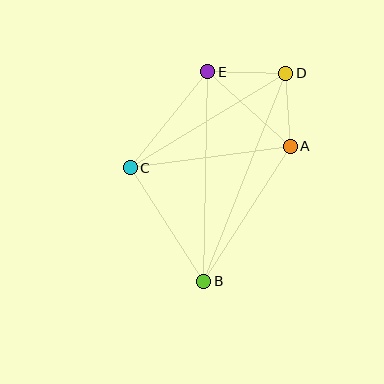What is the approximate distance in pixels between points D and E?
The distance between D and E is approximately 78 pixels.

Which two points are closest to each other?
Points A and D are closest to each other.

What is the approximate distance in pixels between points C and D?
The distance between C and D is approximately 182 pixels.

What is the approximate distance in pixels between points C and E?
The distance between C and E is approximately 123 pixels.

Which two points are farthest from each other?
Points B and D are farthest from each other.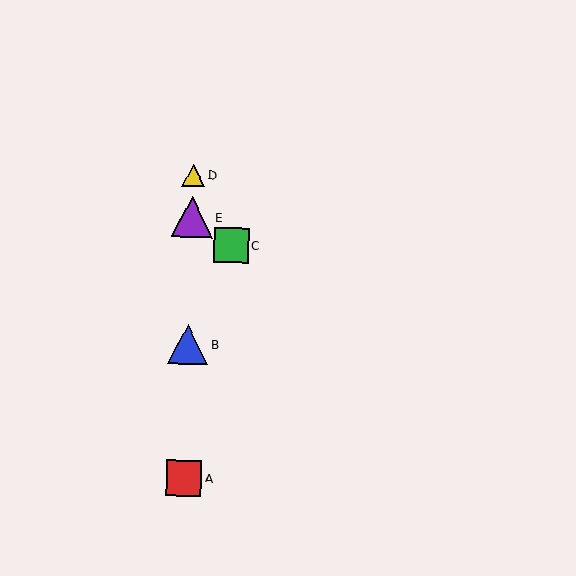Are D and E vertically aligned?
Yes, both are at x≈193.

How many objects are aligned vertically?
4 objects (A, B, D, E) are aligned vertically.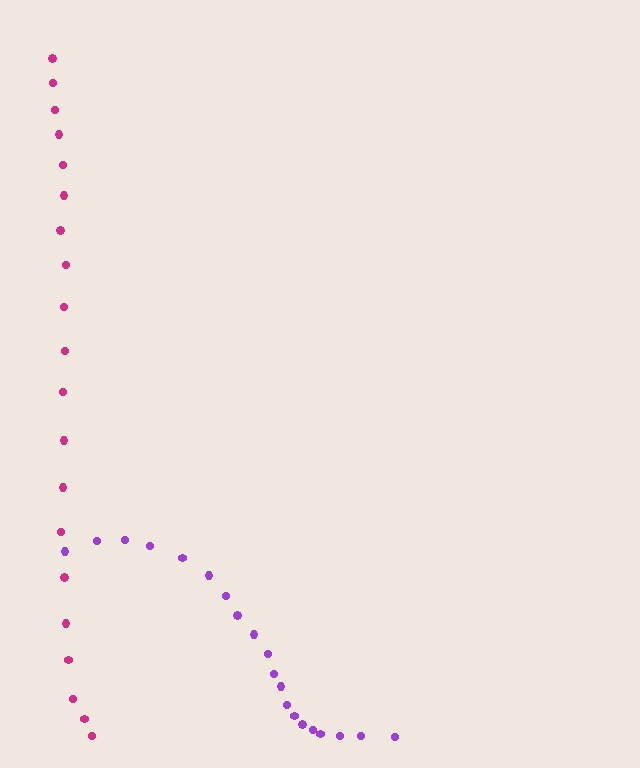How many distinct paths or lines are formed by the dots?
There are 2 distinct paths.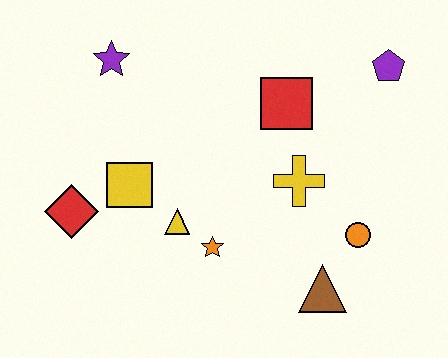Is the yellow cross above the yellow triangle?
Yes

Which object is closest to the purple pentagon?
The red square is closest to the purple pentagon.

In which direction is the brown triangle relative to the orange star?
The brown triangle is to the right of the orange star.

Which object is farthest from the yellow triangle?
The purple pentagon is farthest from the yellow triangle.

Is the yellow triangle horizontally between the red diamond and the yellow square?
No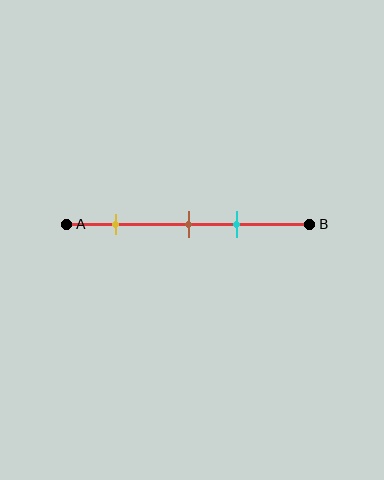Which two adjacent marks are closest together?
The brown and cyan marks are the closest adjacent pair.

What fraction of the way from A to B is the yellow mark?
The yellow mark is approximately 20% (0.2) of the way from A to B.